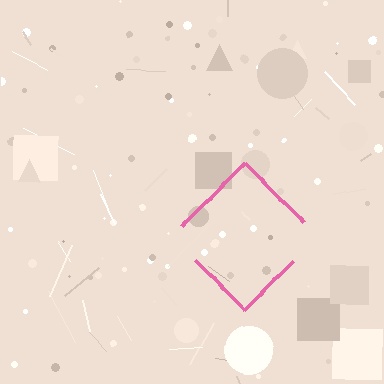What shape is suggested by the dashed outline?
The dashed outline suggests a diamond.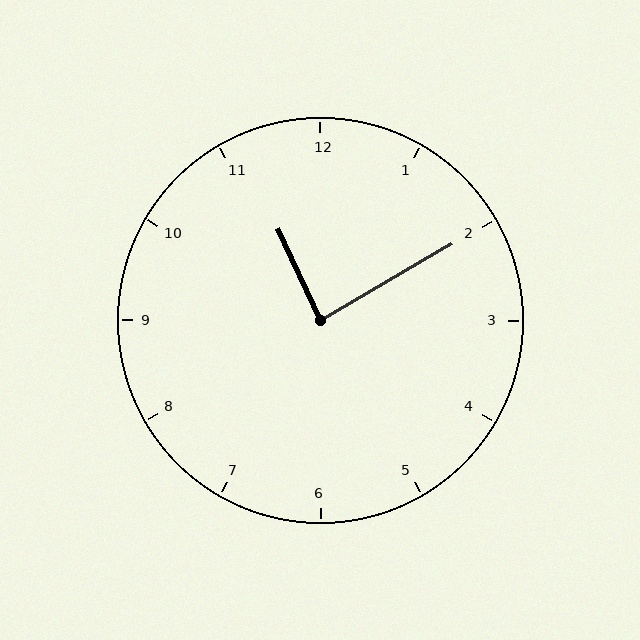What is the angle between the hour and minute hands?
Approximately 85 degrees.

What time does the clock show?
11:10.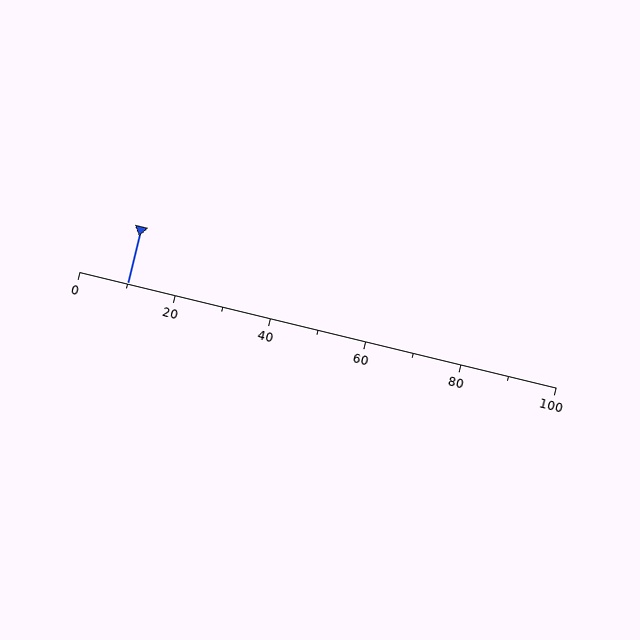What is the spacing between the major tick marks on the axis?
The major ticks are spaced 20 apart.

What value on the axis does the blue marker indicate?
The marker indicates approximately 10.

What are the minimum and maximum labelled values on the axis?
The axis runs from 0 to 100.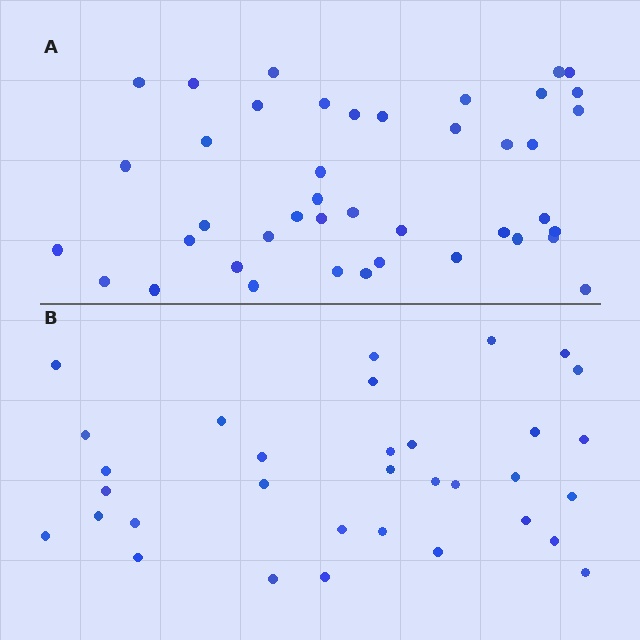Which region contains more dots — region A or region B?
Region A (the top region) has more dots.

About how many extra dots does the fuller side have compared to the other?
Region A has roughly 8 or so more dots than region B.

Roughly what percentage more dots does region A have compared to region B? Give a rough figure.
About 25% more.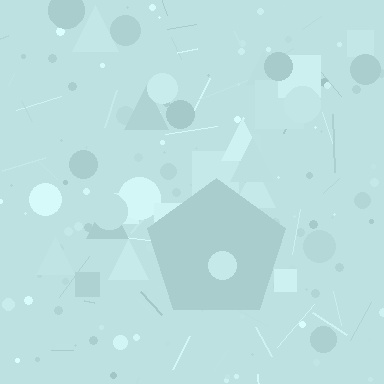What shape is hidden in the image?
A pentagon is hidden in the image.